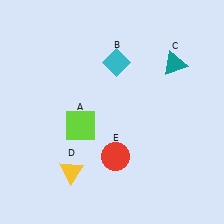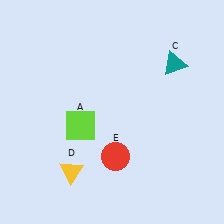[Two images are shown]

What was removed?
The cyan diamond (B) was removed in Image 2.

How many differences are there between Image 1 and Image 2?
There is 1 difference between the two images.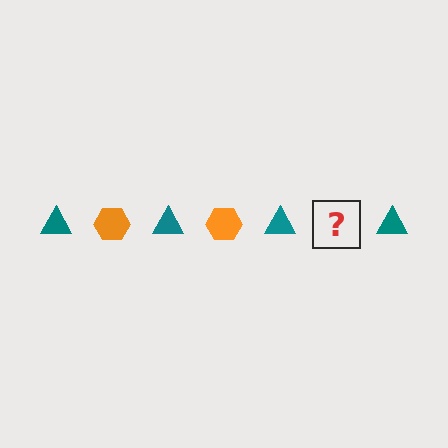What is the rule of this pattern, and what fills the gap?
The rule is that the pattern alternates between teal triangle and orange hexagon. The gap should be filled with an orange hexagon.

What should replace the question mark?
The question mark should be replaced with an orange hexagon.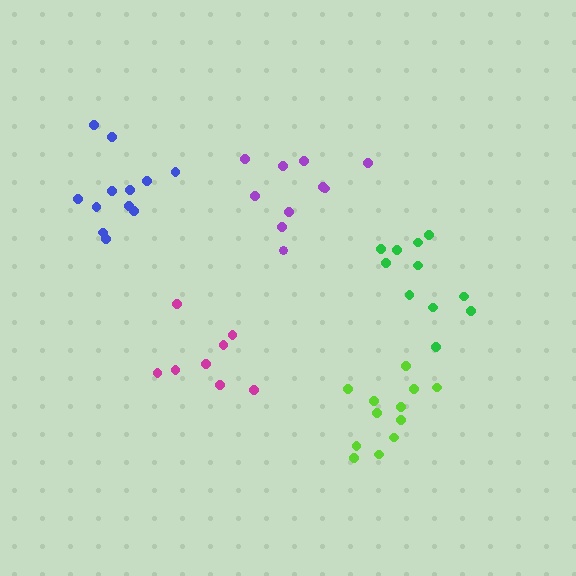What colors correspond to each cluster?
The clusters are colored: purple, blue, lime, green, magenta.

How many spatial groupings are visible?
There are 5 spatial groupings.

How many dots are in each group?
Group 1: 10 dots, Group 2: 12 dots, Group 3: 12 dots, Group 4: 11 dots, Group 5: 8 dots (53 total).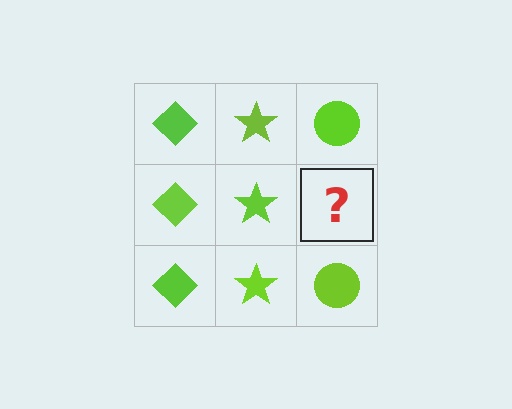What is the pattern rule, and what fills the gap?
The rule is that each column has a consistent shape. The gap should be filled with a lime circle.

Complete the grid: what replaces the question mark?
The question mark should be replaced with a lime circle.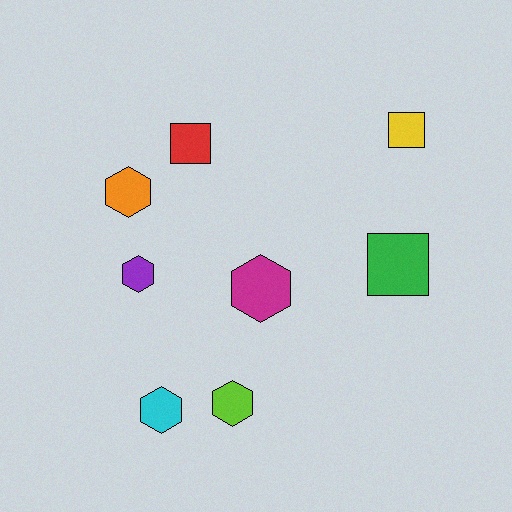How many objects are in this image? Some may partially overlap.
There are 8 objects.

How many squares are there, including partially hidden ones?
There are 3 squares.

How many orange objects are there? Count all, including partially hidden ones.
There is 1 orange object.